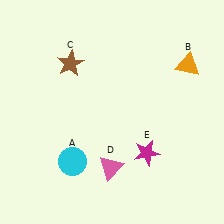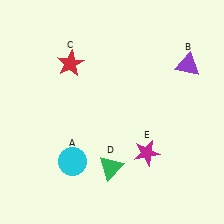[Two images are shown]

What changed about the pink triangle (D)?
In Image 1, D is pink. In Image 2, it changed to green.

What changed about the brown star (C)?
In Image 1, C is brown. In Image 2, it changed to red.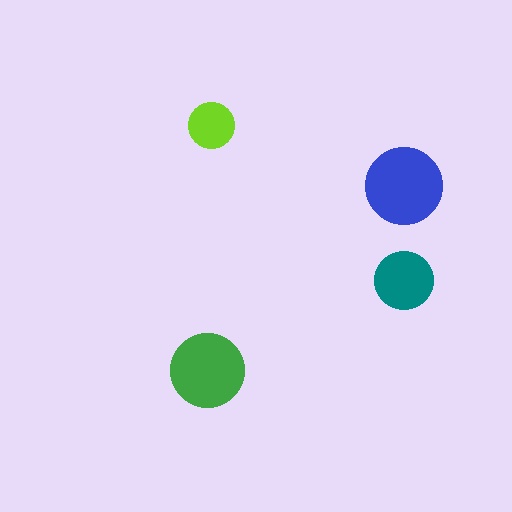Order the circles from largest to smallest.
the blue one, the green one, the teal one, the lime one.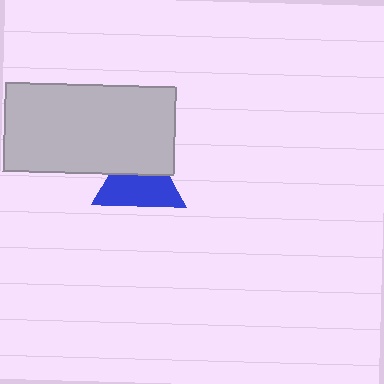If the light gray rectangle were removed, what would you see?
You would see the complete blue triangle.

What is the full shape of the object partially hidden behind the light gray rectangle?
The partially hidden object is a blue triangle.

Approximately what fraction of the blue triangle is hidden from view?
Roughly 41% of the blue triangle is hidden behind the light gray rectangle.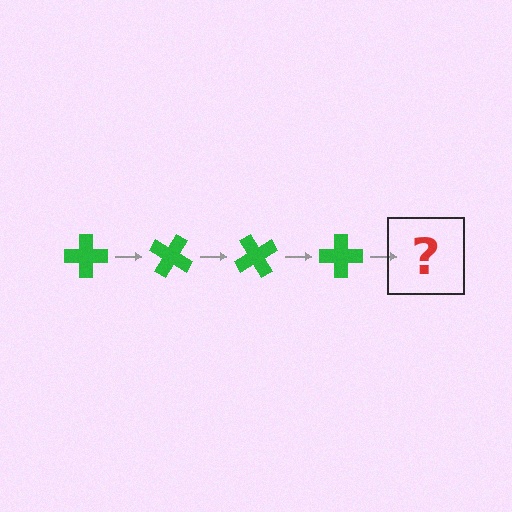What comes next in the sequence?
The next element should be a green cross rotated 120 degrees.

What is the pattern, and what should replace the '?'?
The pattern is that the cross rotates 30 degrees each step. The '?' should be a green cross rotated 120 degrees.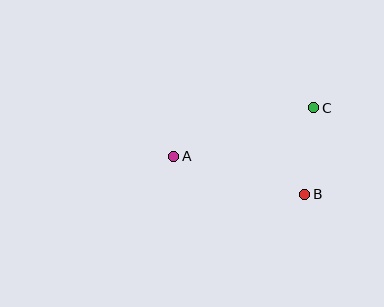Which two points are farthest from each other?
Points A and C are farthest from each other.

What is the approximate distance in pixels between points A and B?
The distance between A and B is approximately 137 pixels.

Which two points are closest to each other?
Points B and C are closest to each other.